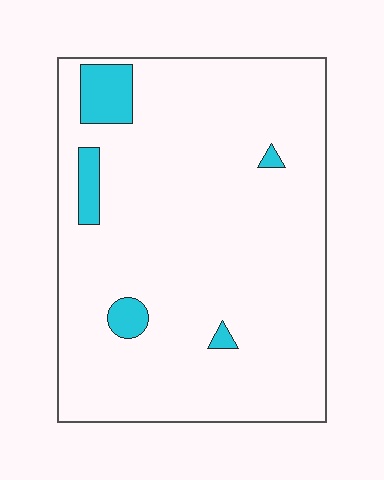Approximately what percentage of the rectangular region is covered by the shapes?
Approximately 5%.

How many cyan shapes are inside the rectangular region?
5.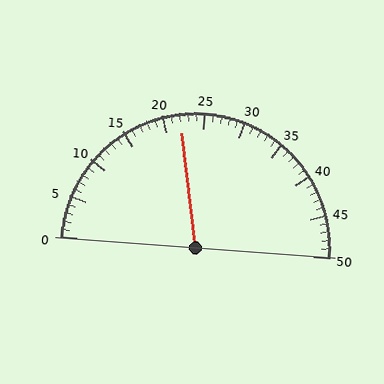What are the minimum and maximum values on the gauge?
The gauge ranges from 0 to 50.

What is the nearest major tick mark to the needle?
The nearest major tick mark is 20.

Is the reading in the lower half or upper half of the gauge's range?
The reading is in the lower half of the range (0 to 50).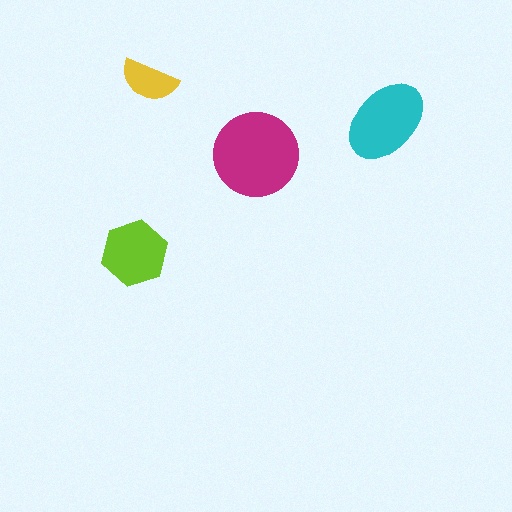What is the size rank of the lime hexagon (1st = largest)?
3rd.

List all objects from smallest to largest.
The yellow semicircle, the lime hexagon, the cyan ellipse, the magenta circle.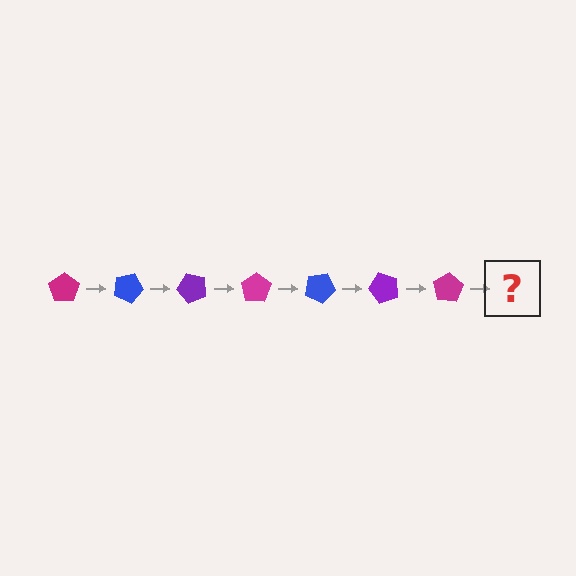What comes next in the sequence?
The next element should be a blue pentagon, rotated 175 degrees from the start.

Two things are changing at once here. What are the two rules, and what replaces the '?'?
The two rules are that it rotates 25 degrees each step and the color cycles through magenta, blue, and purple. The '?' should be a blue pentagon, rotated 175 degrees from the start.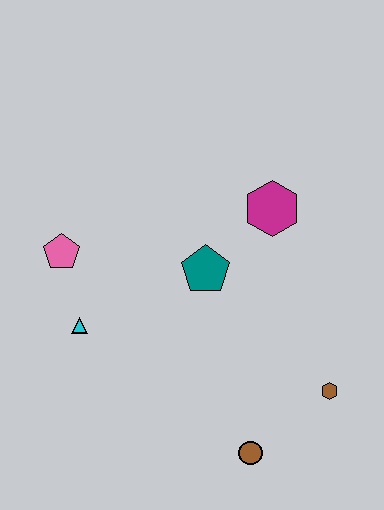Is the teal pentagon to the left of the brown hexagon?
Yes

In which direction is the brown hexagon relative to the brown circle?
The brown hexagon is to the right of the brown circle.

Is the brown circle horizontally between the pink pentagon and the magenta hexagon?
Yes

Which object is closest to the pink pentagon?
The cyan triangle is closest to the pink pentagon.